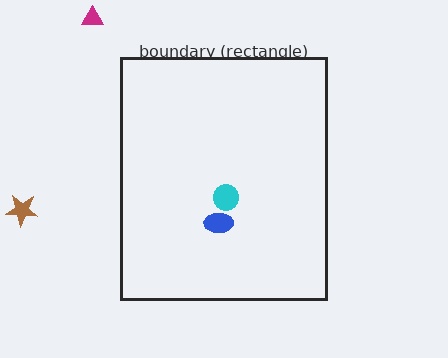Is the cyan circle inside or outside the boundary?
Inside.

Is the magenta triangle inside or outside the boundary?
Outside.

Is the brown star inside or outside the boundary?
Outside.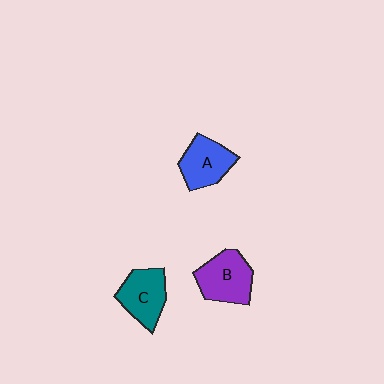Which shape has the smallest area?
Shape A (blue).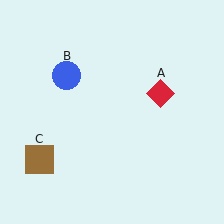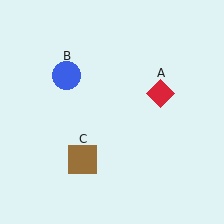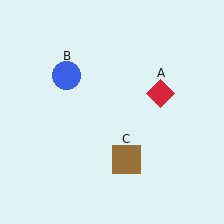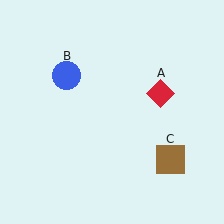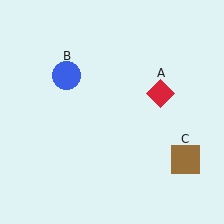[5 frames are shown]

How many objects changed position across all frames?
1 object changed position: brown square (object C).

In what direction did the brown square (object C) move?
The brown square (object C) moved right.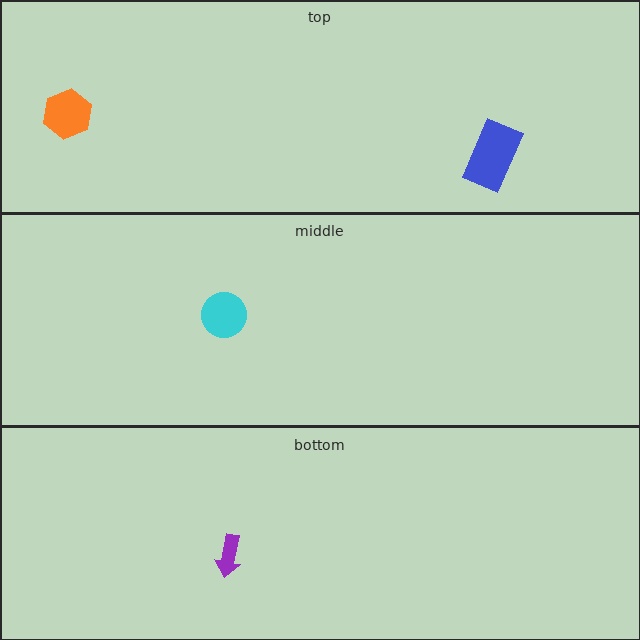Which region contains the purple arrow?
The bottom region.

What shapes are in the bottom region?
The purple arrow.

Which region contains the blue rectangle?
The top region.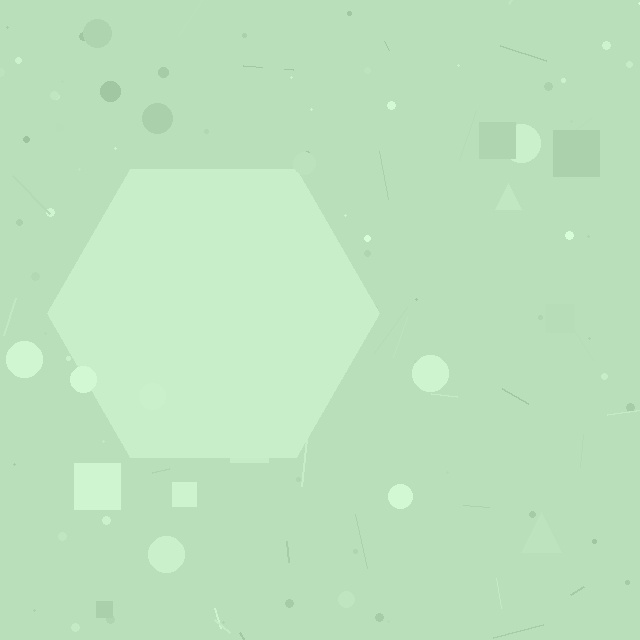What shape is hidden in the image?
A hexagon is hidden in the image.